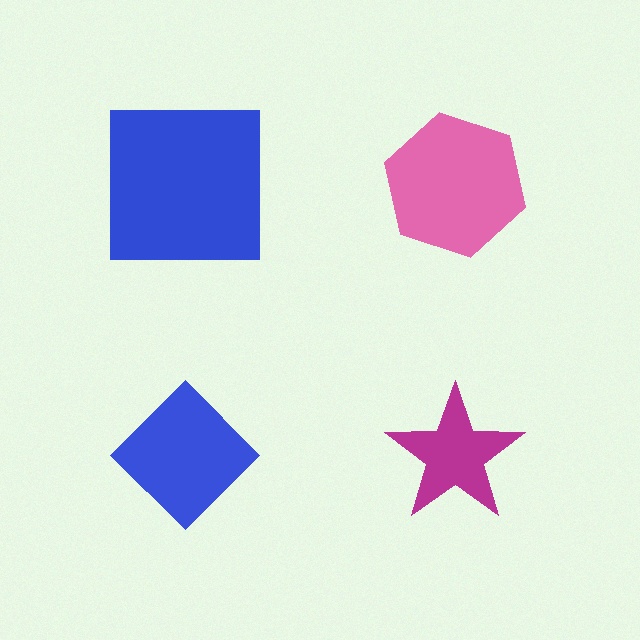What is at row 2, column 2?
A magenta star.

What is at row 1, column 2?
A pink hexagon.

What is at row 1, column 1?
A blue square.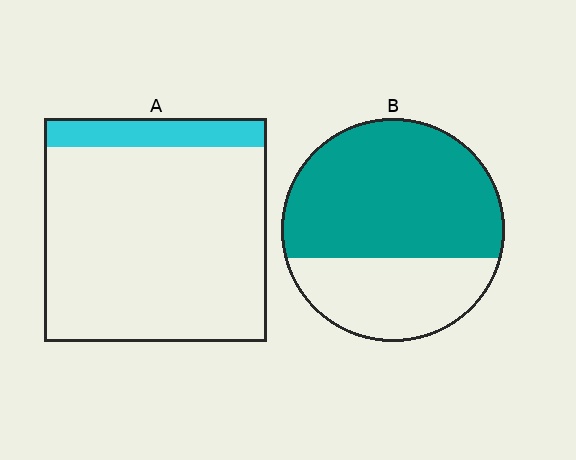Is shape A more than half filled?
No.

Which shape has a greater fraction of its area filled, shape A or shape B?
Shape B.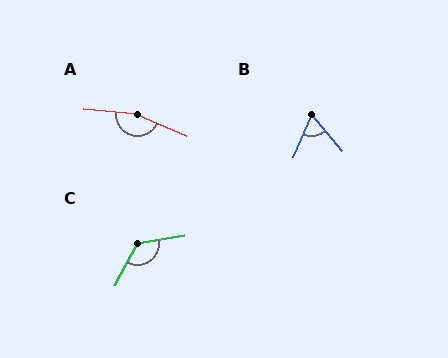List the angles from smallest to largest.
B (63°), C (127°), A (162°).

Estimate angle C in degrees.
Approximately 127 degrees.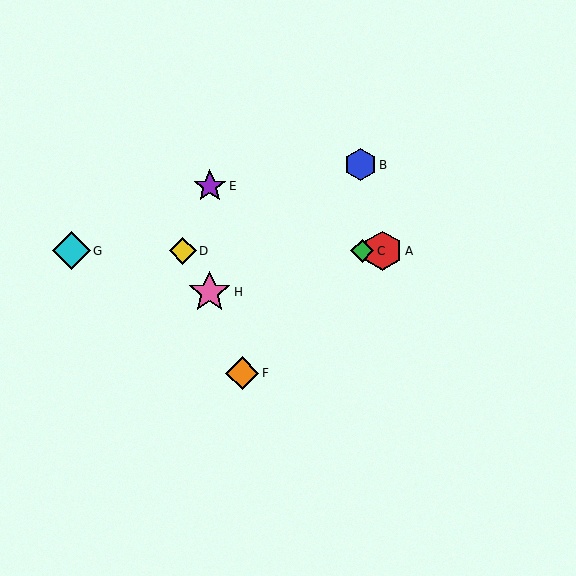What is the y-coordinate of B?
Object B is at y≈165.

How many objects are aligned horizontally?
4 objects (A, C, D, G) are aligned horizontally.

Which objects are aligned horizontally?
Objects A, C, D, G are aligned horizontally.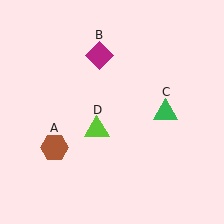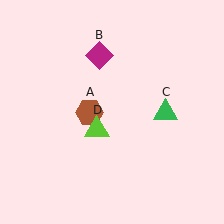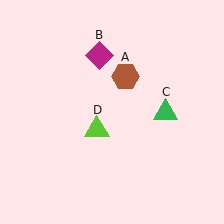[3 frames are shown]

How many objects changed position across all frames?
1 object changed position: brown hexagon (object A).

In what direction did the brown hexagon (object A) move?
The brown hexagon (object A) moved up and to the right.